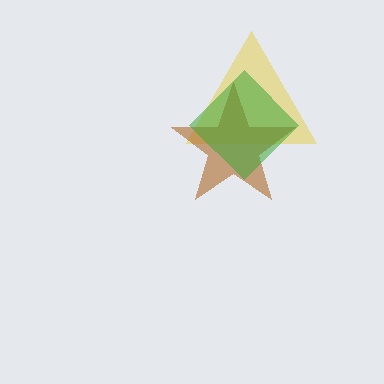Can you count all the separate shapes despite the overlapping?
Yes, there are 3 separate shapes.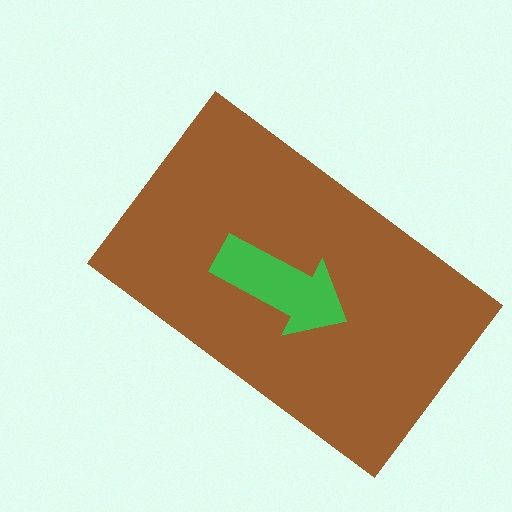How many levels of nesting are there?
2.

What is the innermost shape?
The green arrow.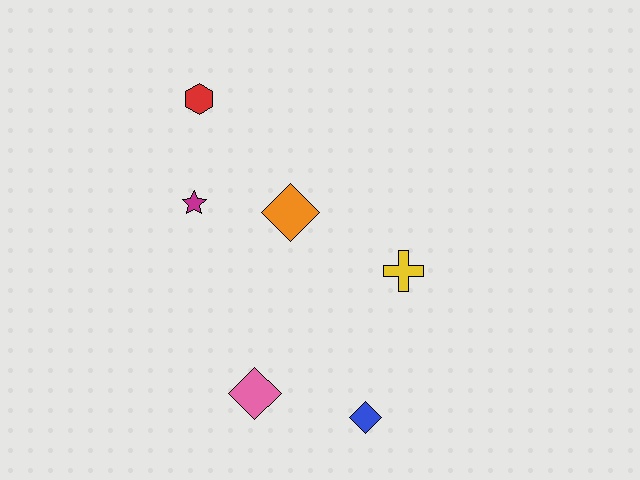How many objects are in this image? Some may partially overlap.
There are 6 objects.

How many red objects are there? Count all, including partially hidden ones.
There is 1 red object.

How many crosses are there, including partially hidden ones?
There is 1 cross.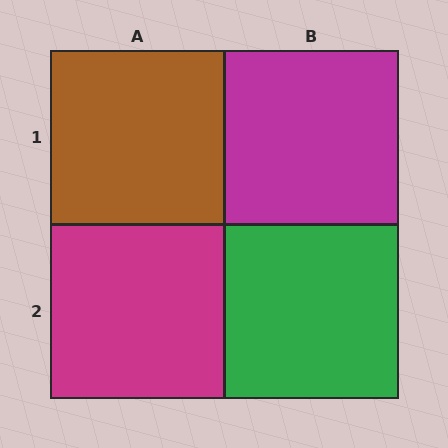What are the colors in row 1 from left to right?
Brown, magenta.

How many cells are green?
1 cell is green.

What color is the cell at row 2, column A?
Magenta.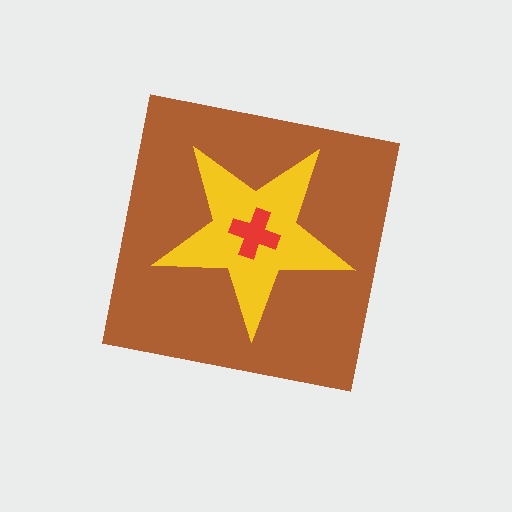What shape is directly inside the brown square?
The yellow star.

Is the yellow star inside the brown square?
Yes.